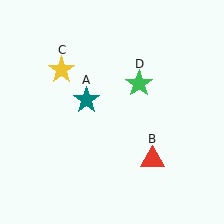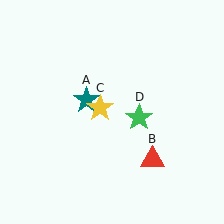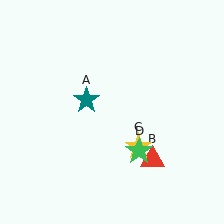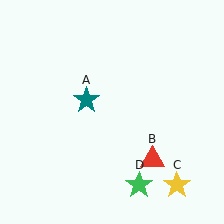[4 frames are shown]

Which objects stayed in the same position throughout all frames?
Teal star (object A) and red triangle (object B) remained stationary.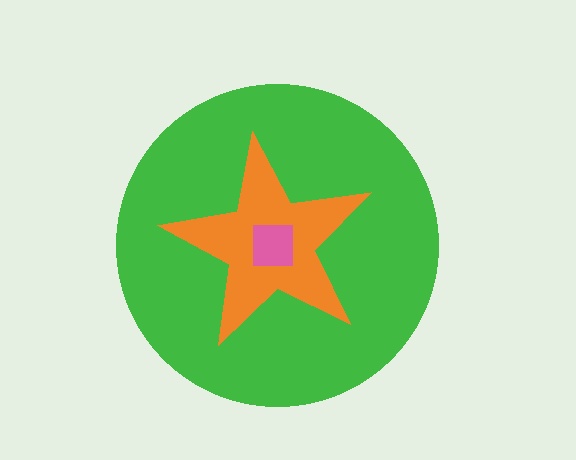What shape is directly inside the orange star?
The pink square.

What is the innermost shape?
The pink square.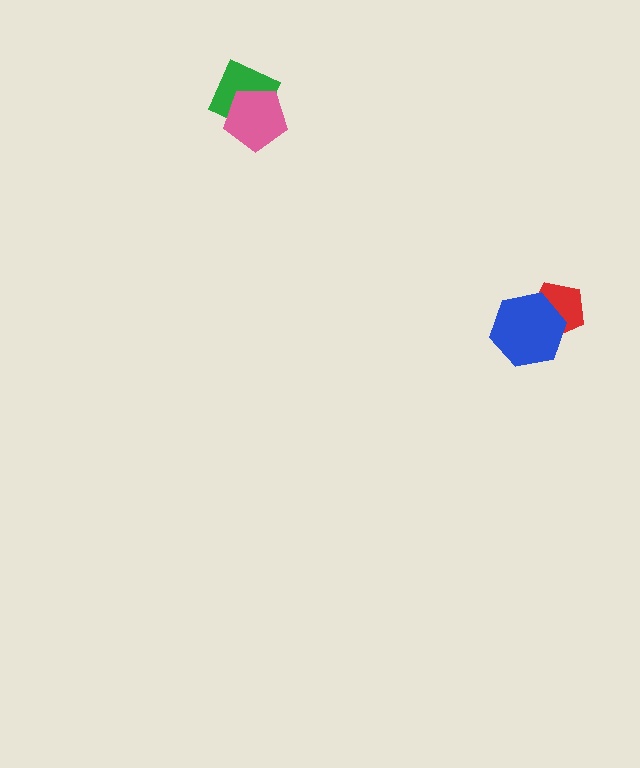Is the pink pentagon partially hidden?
No, no other shape covers it.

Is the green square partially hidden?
Yes, it is partially covered by another shape.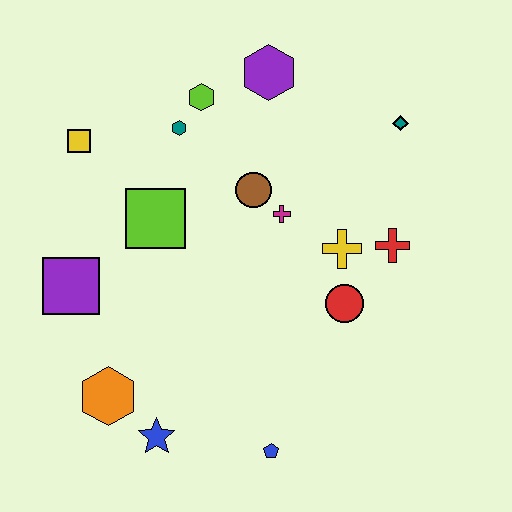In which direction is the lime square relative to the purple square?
The lime square is to the right of the purple square.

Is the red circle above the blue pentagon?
Yes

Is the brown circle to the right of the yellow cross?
No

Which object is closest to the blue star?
The orange hexagon is closest to the blue star.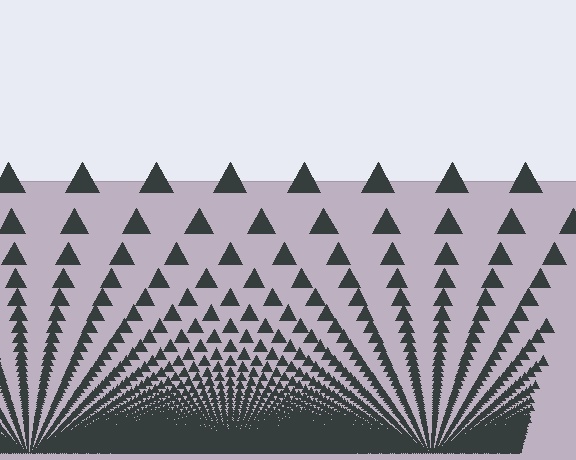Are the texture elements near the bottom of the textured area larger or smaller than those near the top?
Smaller. The gradient is inverted — elements near the bottom are smaller and denser.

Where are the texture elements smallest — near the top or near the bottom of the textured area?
Near the bottom.